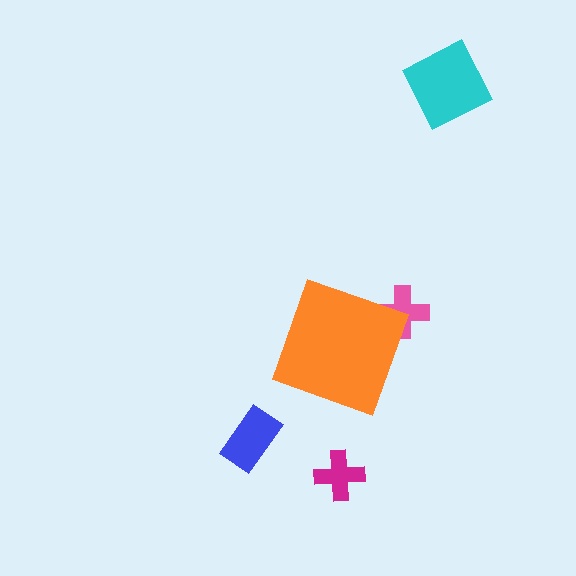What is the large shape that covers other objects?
An orange diamond.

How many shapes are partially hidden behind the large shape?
1 shape is partially hidden.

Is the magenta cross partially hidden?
No, the magenta cross is fully visible.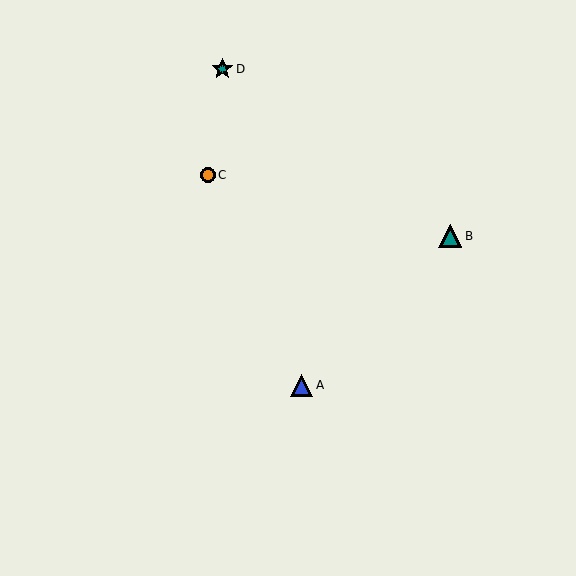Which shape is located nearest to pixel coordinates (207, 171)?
The orange circle (labeled C) at (208, 175) is nearest to that location.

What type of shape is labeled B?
Shape B is a teal triangle.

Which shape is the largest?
The teal triangle (labeled B) is the largest.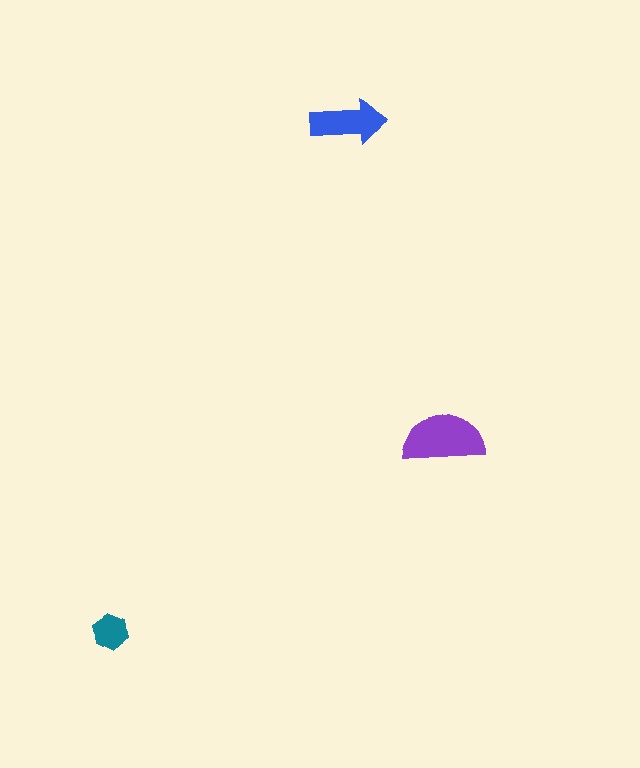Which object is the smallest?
The teal hexagon.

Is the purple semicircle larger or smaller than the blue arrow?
Larger.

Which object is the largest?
The purple semicircle.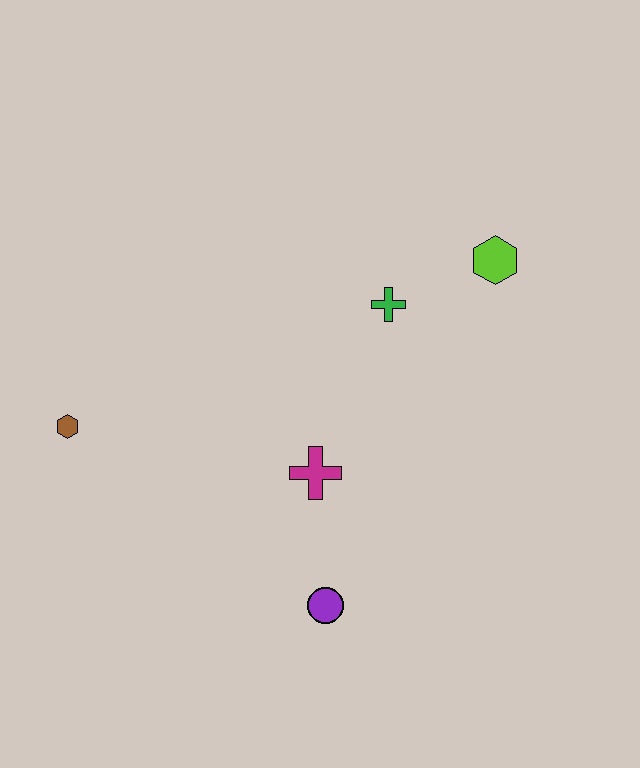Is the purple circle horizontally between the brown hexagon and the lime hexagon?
Yes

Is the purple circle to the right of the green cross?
No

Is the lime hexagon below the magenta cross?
No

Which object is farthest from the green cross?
The brown hexagon is farthest from the green cross.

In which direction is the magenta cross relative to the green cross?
The magenta cross is below the green cross.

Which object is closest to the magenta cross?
The purple circle is closest to the magenta cross.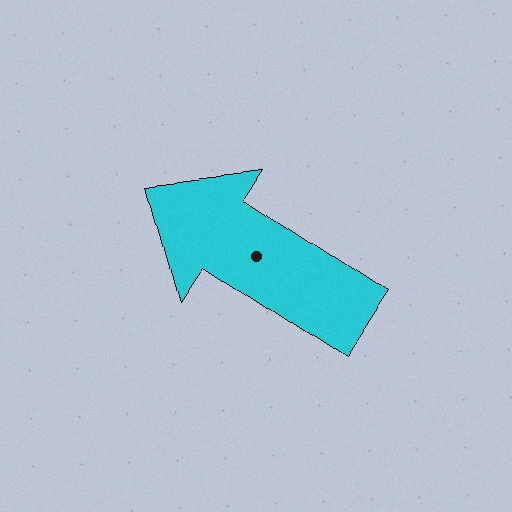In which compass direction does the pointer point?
Northwest.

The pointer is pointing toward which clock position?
Roughly 10 o'clock.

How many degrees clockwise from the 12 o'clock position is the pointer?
Approximately 304 degrees.